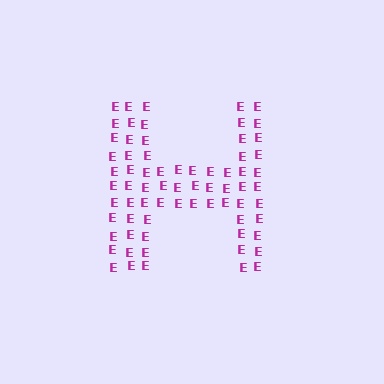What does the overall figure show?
The overall figure shows the letter H.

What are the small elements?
The small elements are letter E's.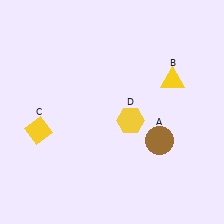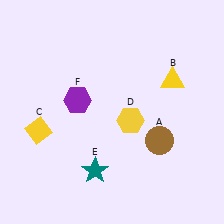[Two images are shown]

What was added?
A teal star (E), a purple hexagon (F) were added in Image 2.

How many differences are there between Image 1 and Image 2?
There are 2 differences between the two images.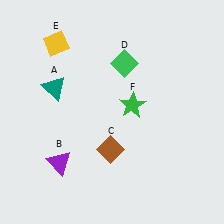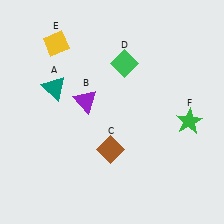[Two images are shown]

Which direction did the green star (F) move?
The green star (F) moved right.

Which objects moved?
The objects that moved are: the purple triangle (B), the green star (F).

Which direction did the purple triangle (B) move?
The purple triangle (B) moved up.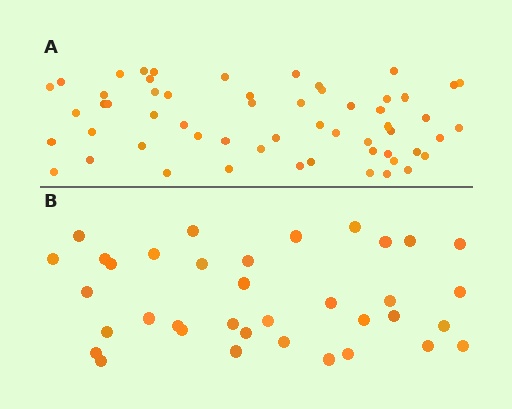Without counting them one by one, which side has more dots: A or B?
Region A (the top region) has more dots.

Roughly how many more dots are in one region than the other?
Region A has approximately 20 more dots than region B.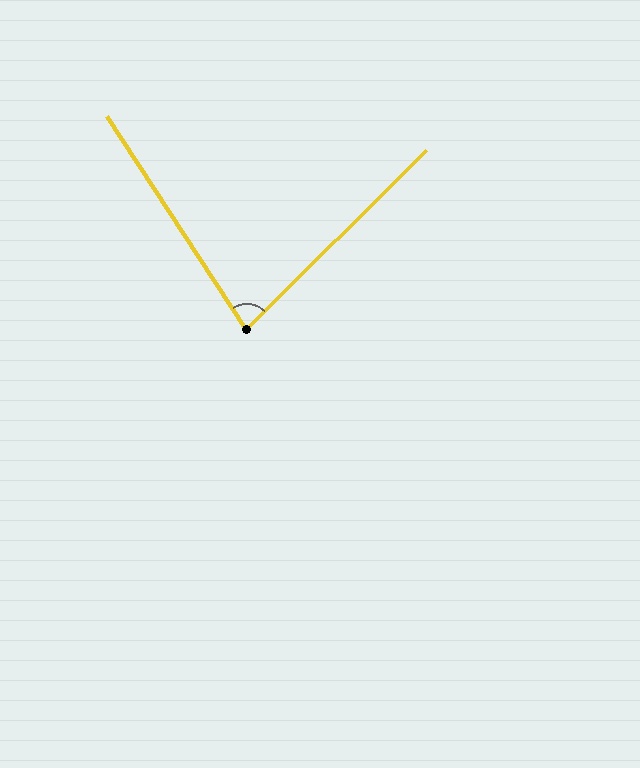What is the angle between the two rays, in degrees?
Approximately 78 degrees.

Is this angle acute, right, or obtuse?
It is acute.